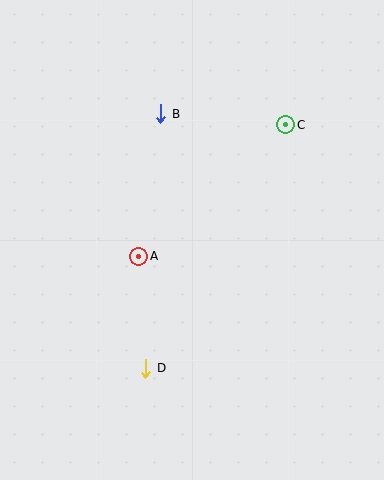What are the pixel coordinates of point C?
Point C is at (286, 125).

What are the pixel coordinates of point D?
Point D is at (146, 368).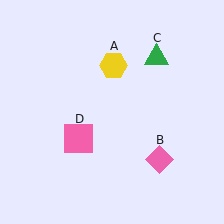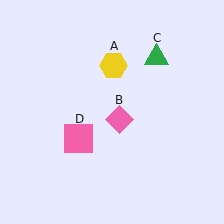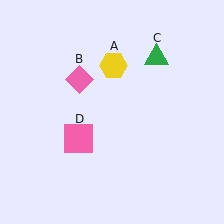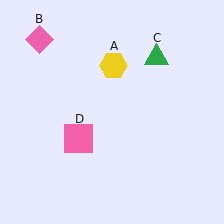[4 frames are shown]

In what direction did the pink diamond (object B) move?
The pink diamond (object B) moved up and to the left.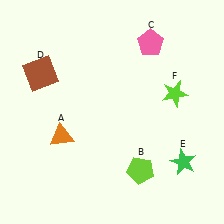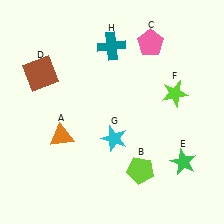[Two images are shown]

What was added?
A cyan star (G), a teal cross (H) were added in Image 2.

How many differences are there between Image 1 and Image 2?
There are 2 differences between the two images.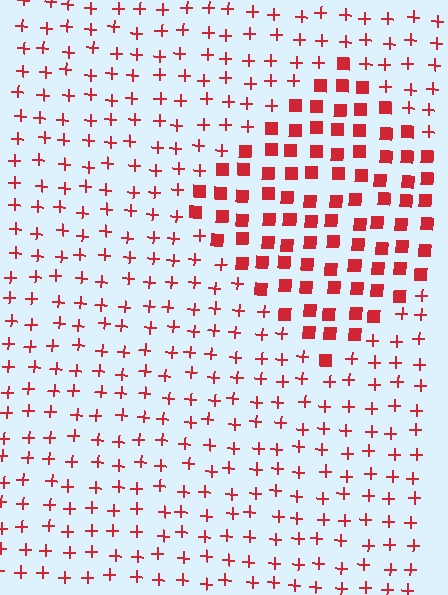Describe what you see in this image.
The image is filled with small red elements arranged in a uniform grid. A diamond-shaped region contains squares, while the surrounding area contains plus signs. The boundary is defined purely by the change in element shape.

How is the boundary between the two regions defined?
The boundary is defined by a change in element shape: squares inside vs. plus signs outside. All elements share the same color and spacing.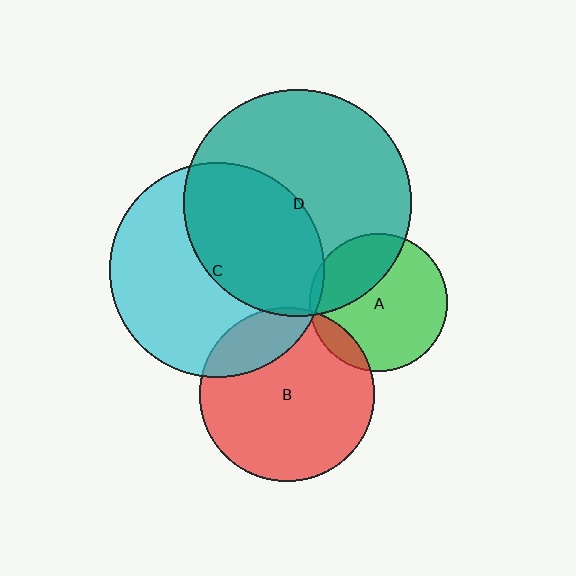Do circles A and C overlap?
Yes.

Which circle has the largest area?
Circle D (teal).